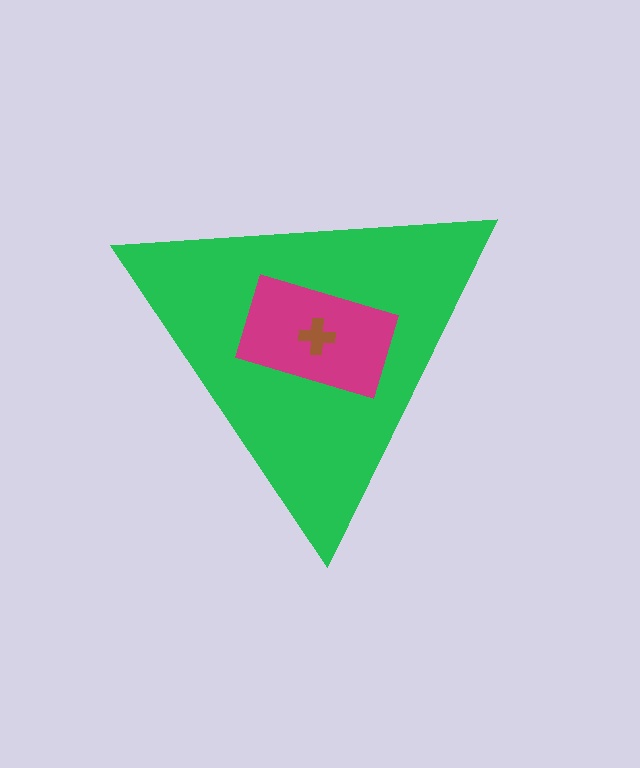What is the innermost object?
The brown cross.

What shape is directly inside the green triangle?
The magenta rectangle.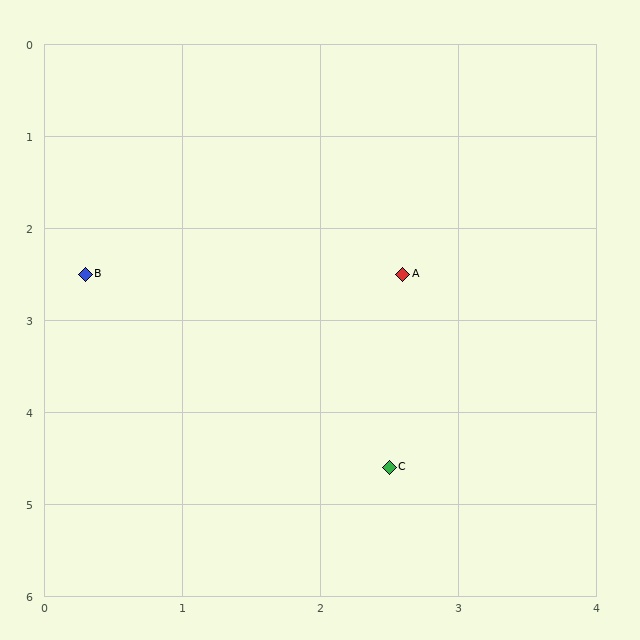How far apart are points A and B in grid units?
Points A and B are about 2.3 grid units apart.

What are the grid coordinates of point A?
Point A is at approximately (2.6, 2.5).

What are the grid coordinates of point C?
Point C is at approximately (2.5, 4.6).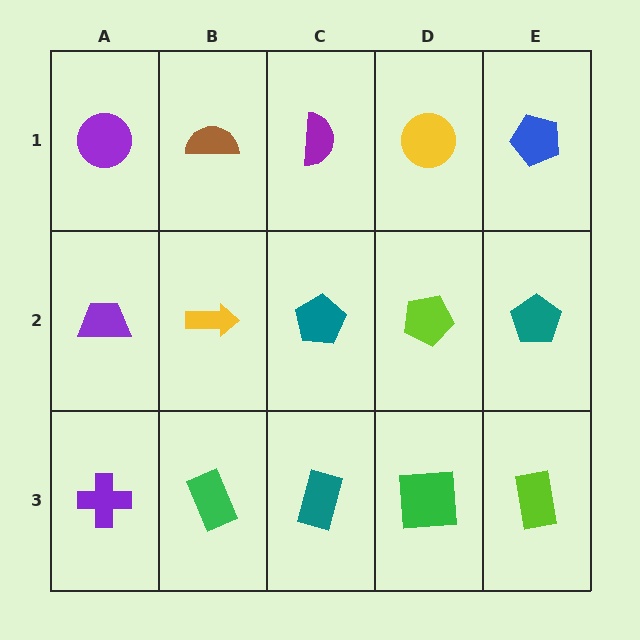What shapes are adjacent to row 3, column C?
A teal pentagon (row 2, column C), a green rectangle (row 3, column B), a green square (row 3, column D).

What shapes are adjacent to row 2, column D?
A yellow circle (row 1, column D), a green square (row 3, column D), a teal pentagon (row 2, column C), a teal pentagon (row 2, column E).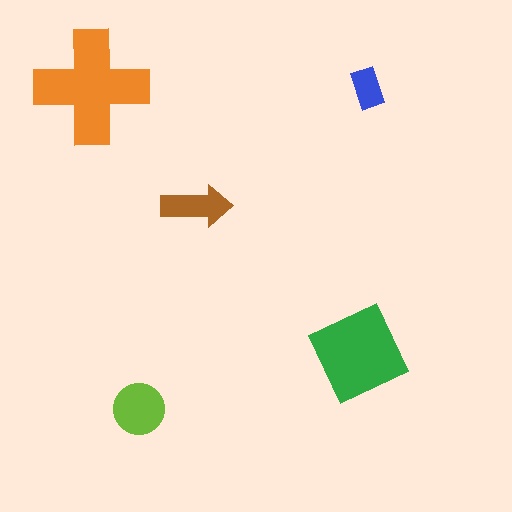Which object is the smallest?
The blue rectangle.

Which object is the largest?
The orange cross.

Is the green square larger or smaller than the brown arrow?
Larger.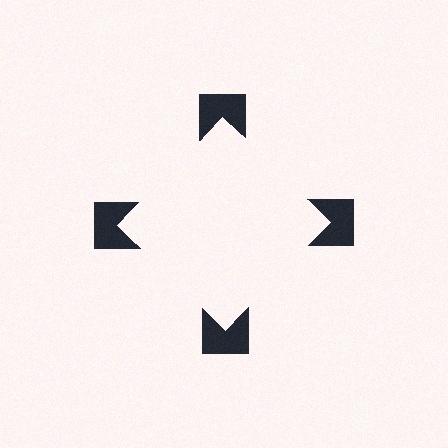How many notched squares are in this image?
There are 4 — one at each vertex of the illusory square.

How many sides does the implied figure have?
4 sides.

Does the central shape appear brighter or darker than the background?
It typically appears slightly brighter than the background, even though no actual brightness change is drawn.